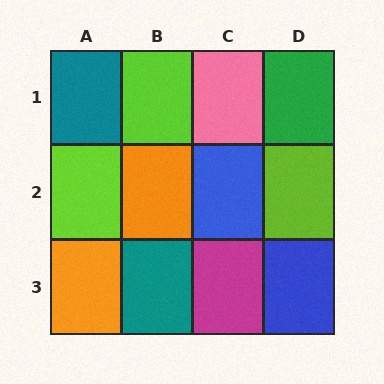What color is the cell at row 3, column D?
Blue.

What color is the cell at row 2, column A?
Lime.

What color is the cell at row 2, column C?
Blue.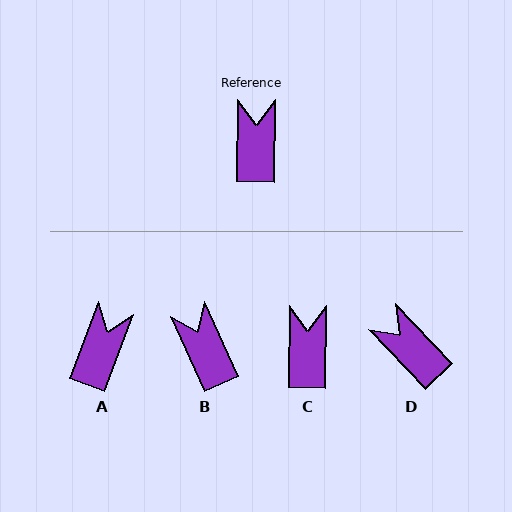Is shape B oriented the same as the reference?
No, it is off by about 25 degrees.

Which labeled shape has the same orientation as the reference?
C.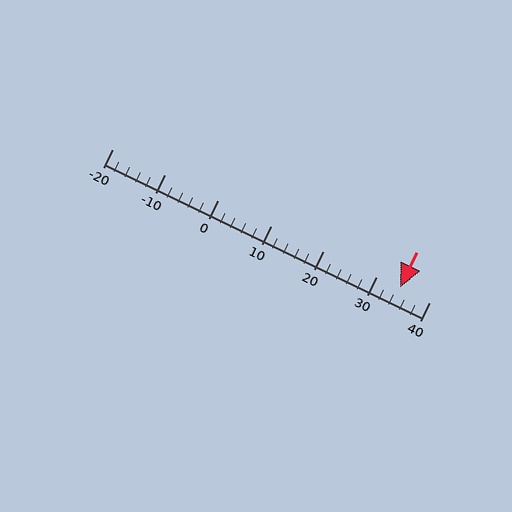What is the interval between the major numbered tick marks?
The major tick marks are spaced 10 units apart.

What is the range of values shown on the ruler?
The ruler shows values from -20 to 40.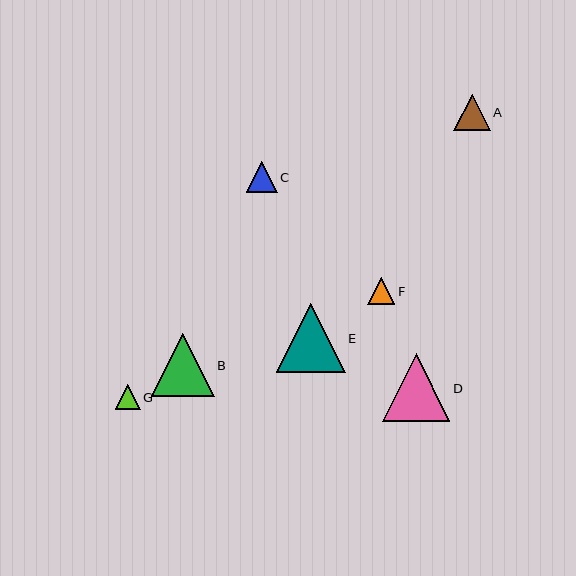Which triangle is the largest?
Triangle E is the largest with a size of approximately 69 pixels.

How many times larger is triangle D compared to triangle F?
Triangle D is approximately 2.5 times the size of triangle F.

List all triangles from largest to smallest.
From largest to smallest: E, D, B, A, C, F, G.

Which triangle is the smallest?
Triangle G is the smallest with a size of approximately 25 pixels.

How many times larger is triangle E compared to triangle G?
Triangle E is approximately 2.8 times the size of triangle G.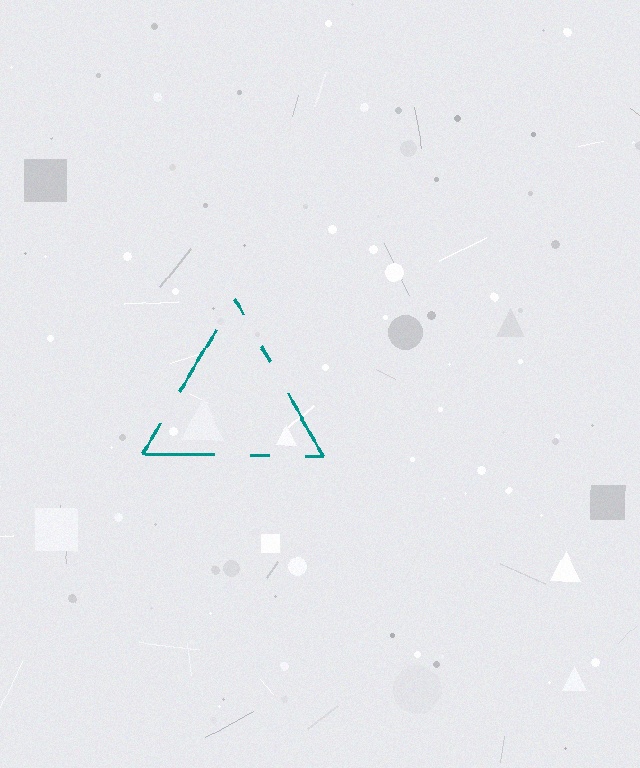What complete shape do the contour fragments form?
The contour fragments form a triangle.